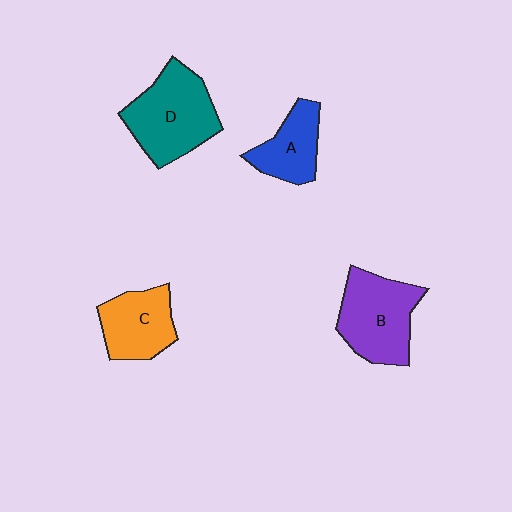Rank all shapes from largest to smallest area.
From largest to smallest: D (teal), B (purple), C (orange), A (blue).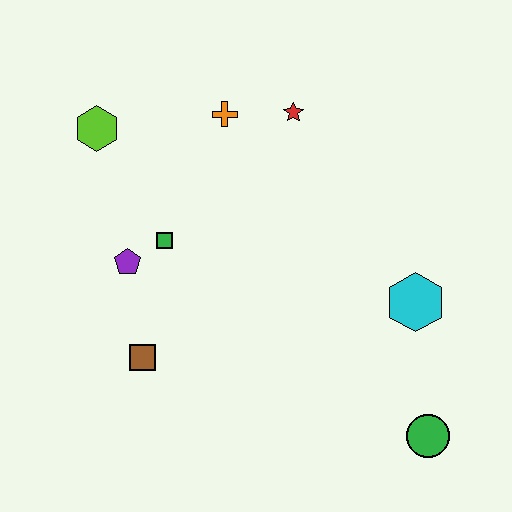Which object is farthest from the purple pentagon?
The green circle is farthest from the purple pentagon.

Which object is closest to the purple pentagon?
The green square is closest to the purple pentagon.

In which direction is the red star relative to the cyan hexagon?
The red star is above the cyan hexagon.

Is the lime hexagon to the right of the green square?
No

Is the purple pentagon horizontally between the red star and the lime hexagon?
Yes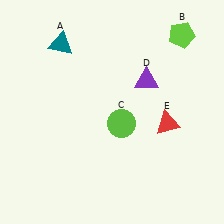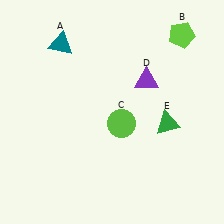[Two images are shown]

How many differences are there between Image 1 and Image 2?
There is 1 difference between the two images.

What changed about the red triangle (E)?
In Image 1, E is red. In Image 2, it changed to green.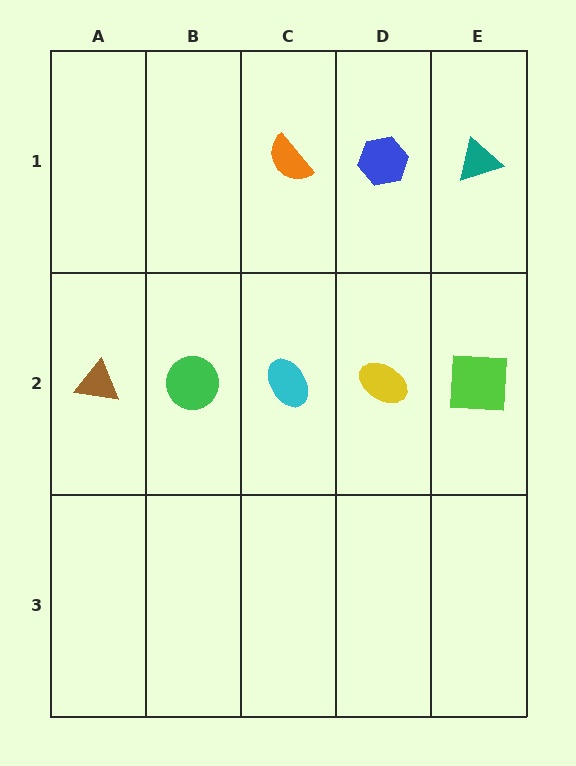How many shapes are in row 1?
3 shapes.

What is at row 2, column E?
A lime square.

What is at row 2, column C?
A cyan ellipse.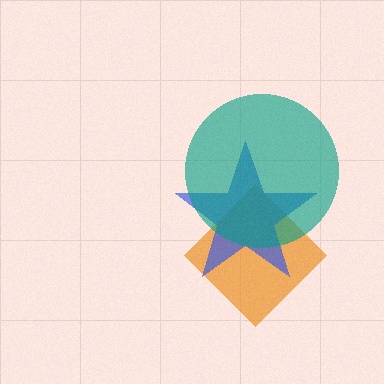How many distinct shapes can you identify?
There are 3 distinct shapes: an orange diamond, a blue star, a teal circle.